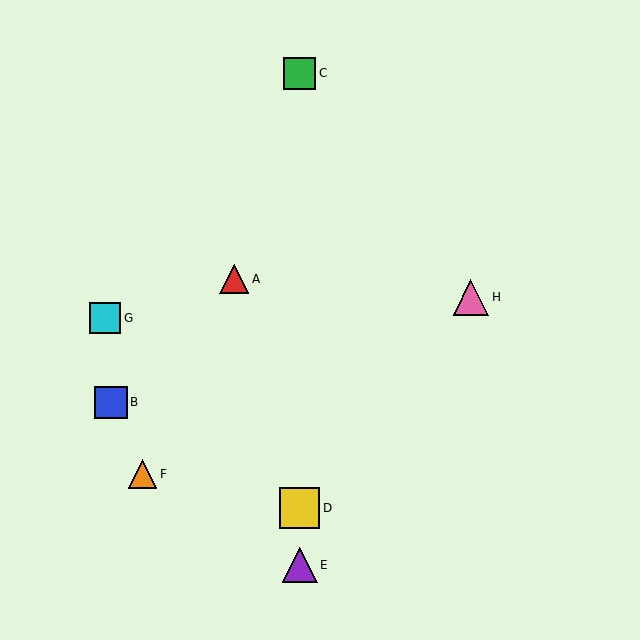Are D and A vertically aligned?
No, D is at x≈300 and A is at x≈234.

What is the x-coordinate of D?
Object D is at x≈300.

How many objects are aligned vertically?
3 objects (C, D, E) are aligned vertically.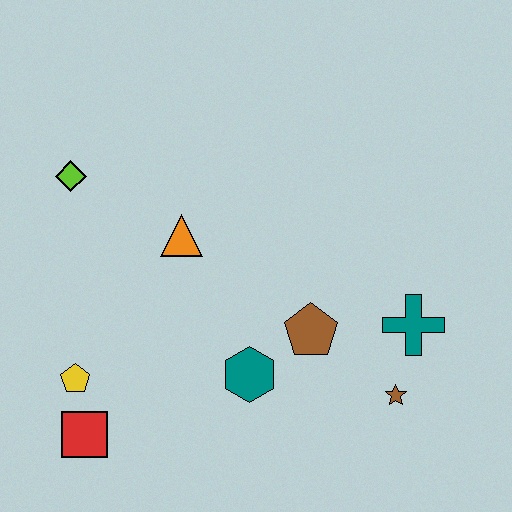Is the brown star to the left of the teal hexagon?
No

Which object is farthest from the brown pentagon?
The lime diamond is farthest from the brown pentagon.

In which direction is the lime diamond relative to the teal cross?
The lime diamond is to the left of the teal cross.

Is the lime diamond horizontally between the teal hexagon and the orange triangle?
No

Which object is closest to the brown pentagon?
The teal hexagon is closest to the brown pentagon.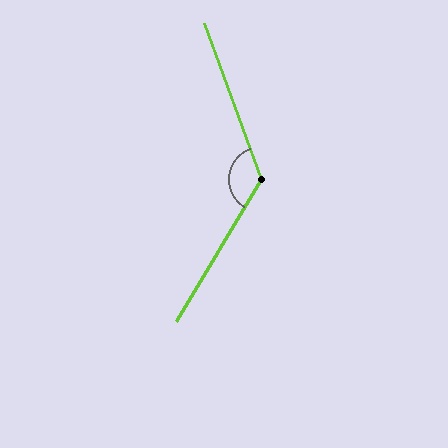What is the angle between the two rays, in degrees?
Approximately 129 degrees.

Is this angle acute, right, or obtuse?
It is obtuse.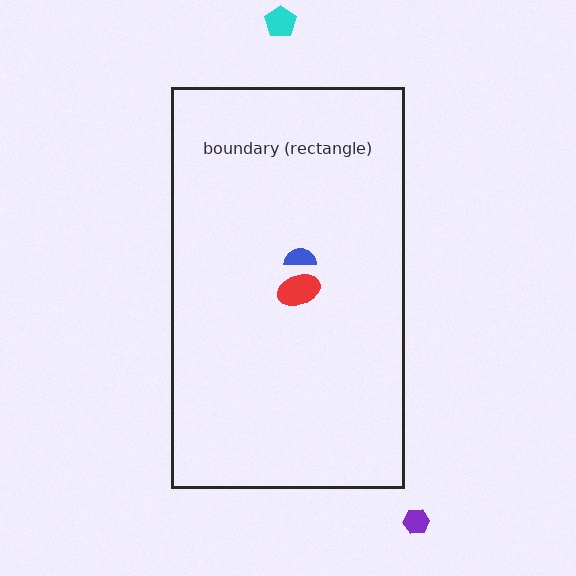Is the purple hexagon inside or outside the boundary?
Outside.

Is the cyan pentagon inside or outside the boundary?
Outside.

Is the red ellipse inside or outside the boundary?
Inside.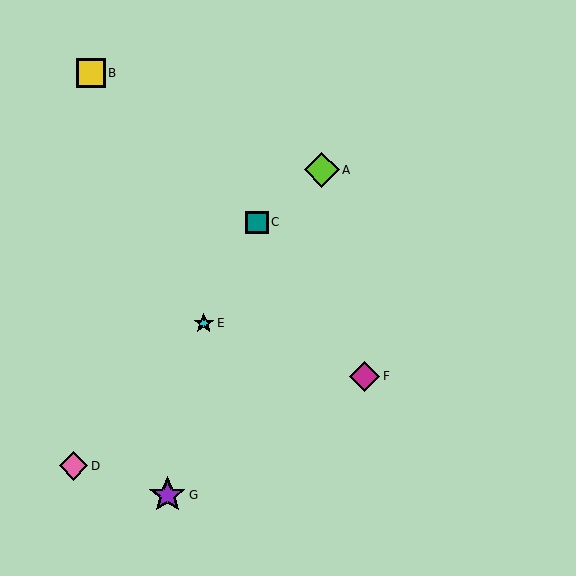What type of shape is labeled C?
Shape C is a teal square.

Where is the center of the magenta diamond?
The center of the magenta diamond is at (365, 376).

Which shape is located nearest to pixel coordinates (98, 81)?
The yellow square (labeled B) at (91, 73) is nearest to that location.